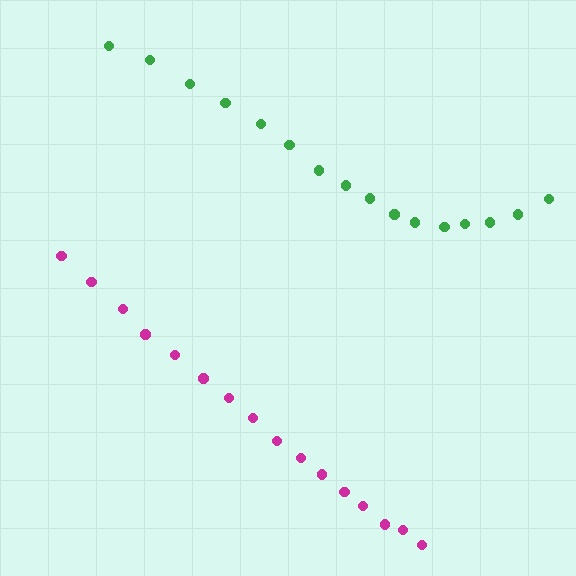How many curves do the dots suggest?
There are 2 distinct paths.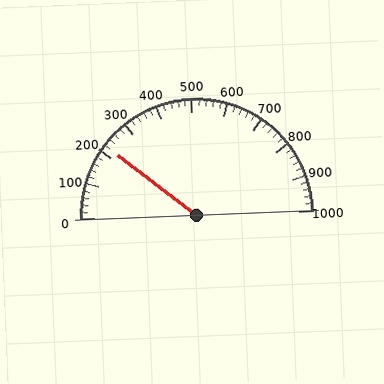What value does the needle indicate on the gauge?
The needle indicates approximately 220.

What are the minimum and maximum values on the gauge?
The gauge ranges from 0 to 1000.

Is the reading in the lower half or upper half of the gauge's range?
The reading is in the lower half of the range (0 to 1000).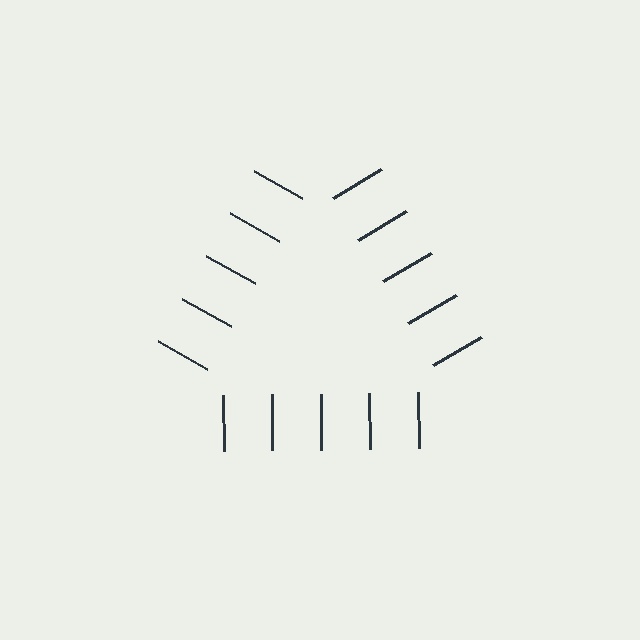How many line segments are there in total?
15 — 5 along each of the 3 edges.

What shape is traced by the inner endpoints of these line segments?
An illusory triangle — the line segments terminate on its edges but no continuous stroke is drawn.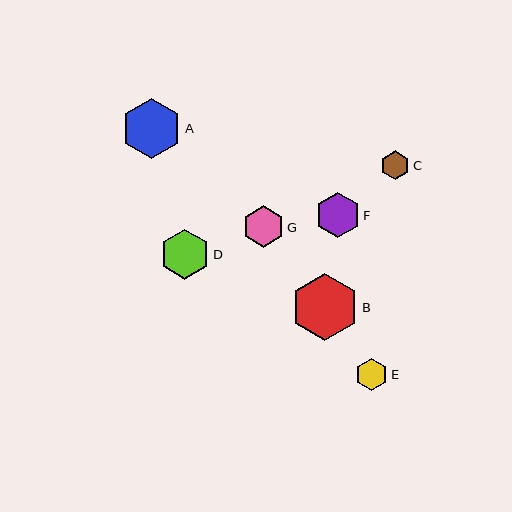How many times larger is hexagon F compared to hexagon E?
Hexagon F is approximately 1.4 times the size of hexagon E.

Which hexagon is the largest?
Hexagon B is the largest with a size of approximately 68 pixels.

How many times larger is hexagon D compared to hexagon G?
Hexagon D is approximately 1.2 times the size of hexagon G.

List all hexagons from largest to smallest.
From largest to smallest: B, A, D, F, G, E, C.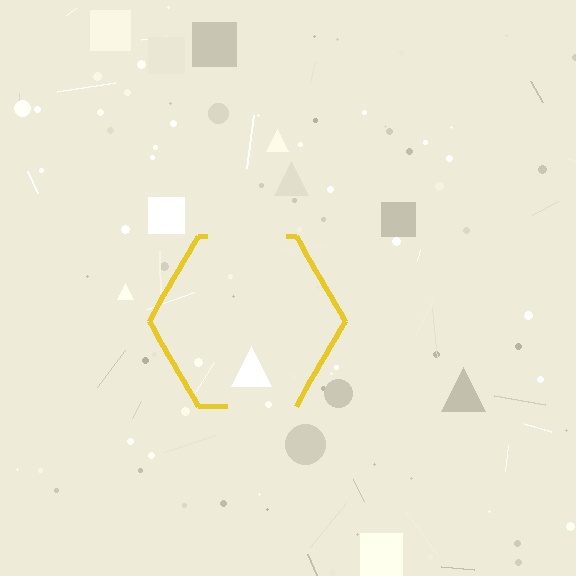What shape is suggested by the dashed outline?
The dashed outline suggests a hexagon.